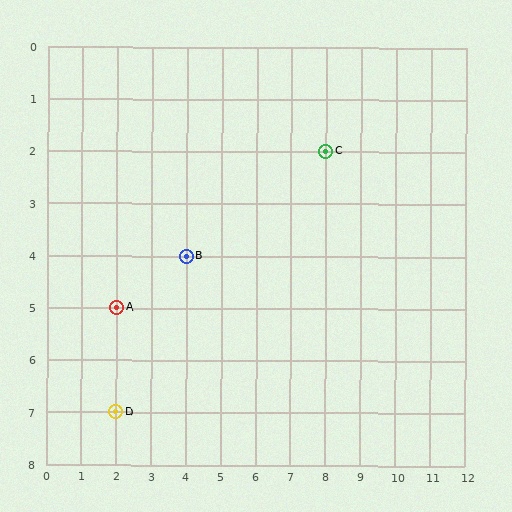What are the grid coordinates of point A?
Point A is at grid coordinates (2, 5).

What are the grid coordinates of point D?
Point D is at grid coordinates (2, 7).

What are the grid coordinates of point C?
Point C is at grid coordinates (8, 2).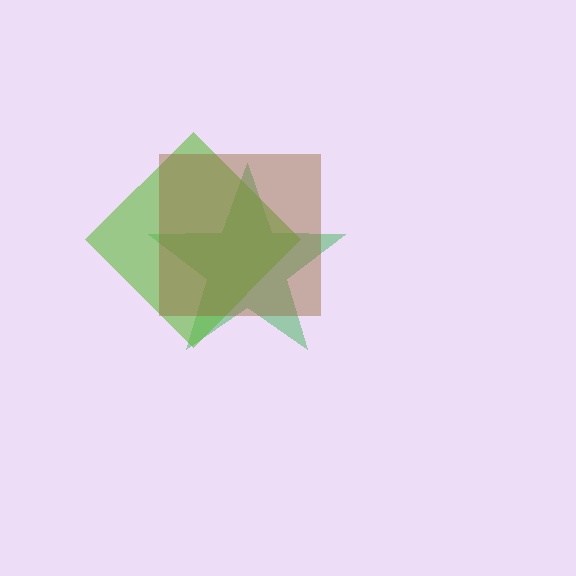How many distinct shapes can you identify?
There are 3 distinct shapes: a green star, a lime diamond, a brown square.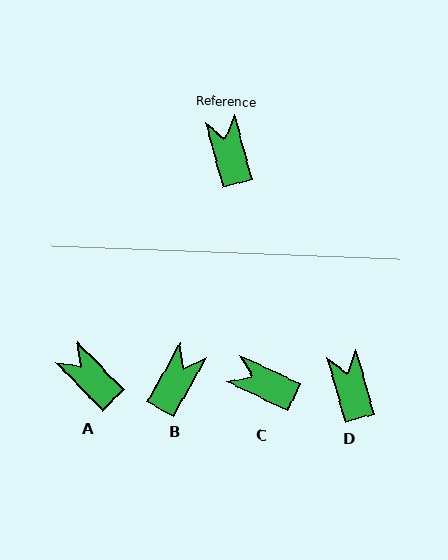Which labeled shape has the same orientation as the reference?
D.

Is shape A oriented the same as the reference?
No, it is off by about 28 degrees.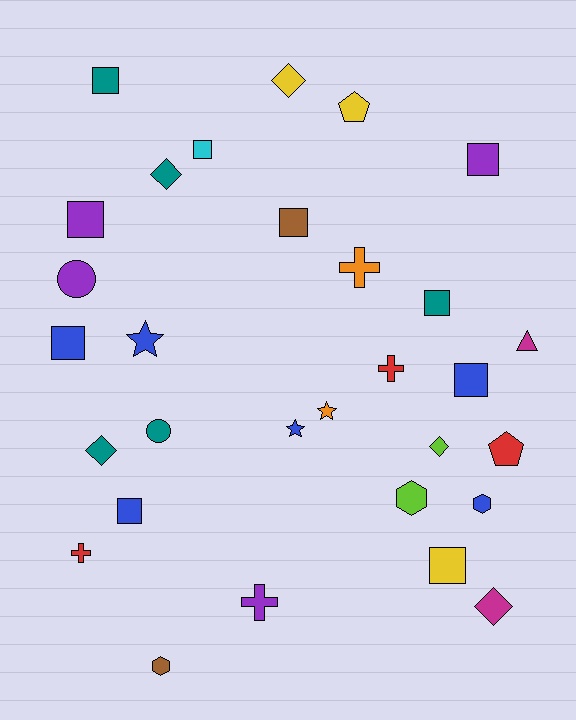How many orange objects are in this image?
There are 2 orange objects.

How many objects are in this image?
There are 30 objects.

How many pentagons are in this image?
There are 2 pentagons.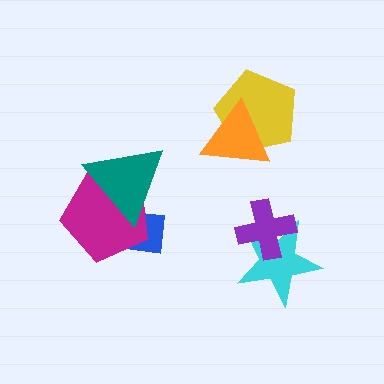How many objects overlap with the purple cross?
1 object overlaps with the purple cross.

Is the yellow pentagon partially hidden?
Yes, it is partially covered by another shape.